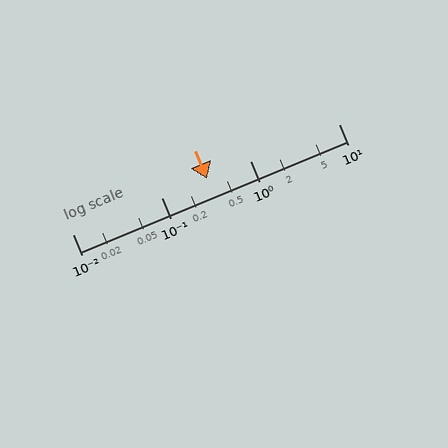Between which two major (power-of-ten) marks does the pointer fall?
The pointer is between 0.1 and 1.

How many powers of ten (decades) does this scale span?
The scale spans 3 decades, from 0.01 to 10.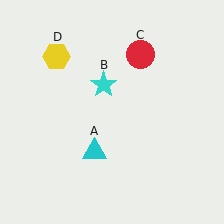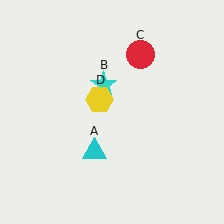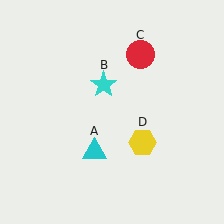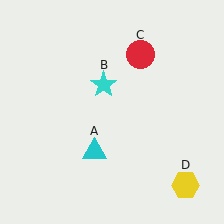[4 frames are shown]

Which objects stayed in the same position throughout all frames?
Cyan triangle (object A) and cyan star (object B) and red circle (object C) remained stationary.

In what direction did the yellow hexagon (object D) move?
The yellow hexagon (object D) moved down and to the right.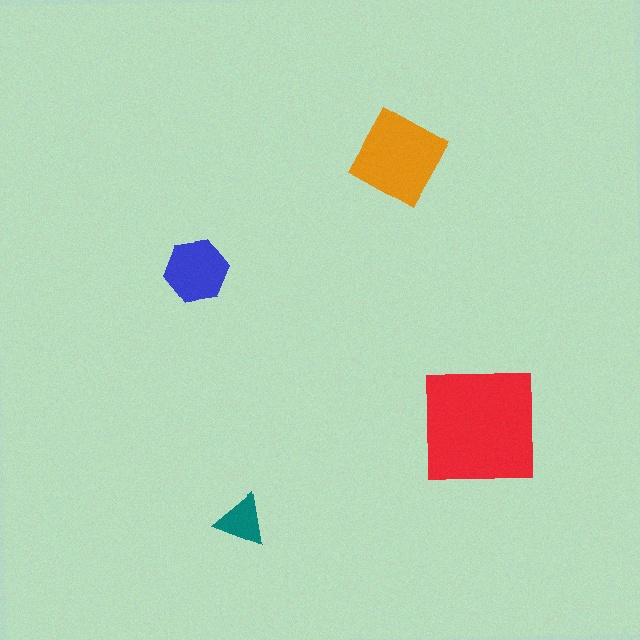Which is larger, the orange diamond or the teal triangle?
The orange diamond.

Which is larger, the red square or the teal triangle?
The red square.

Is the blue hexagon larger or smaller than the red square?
Smaller.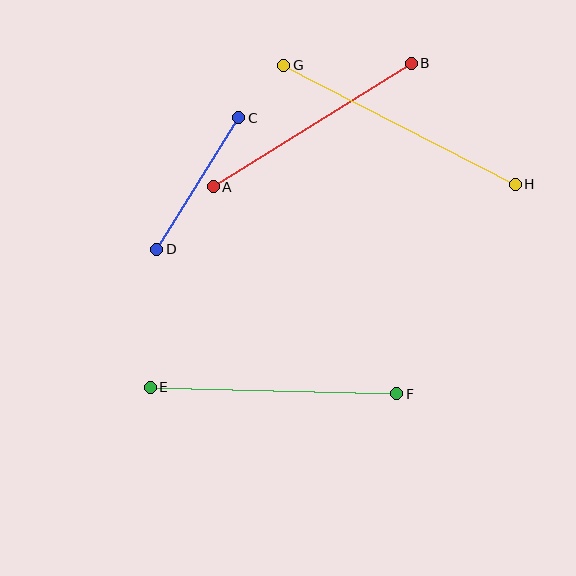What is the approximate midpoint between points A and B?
The midpoint is at approximately (312, 125) pixels.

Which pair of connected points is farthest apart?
Points G and H are farthest apart.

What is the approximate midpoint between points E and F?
The midpoint is at approximately (273, 391) pixels.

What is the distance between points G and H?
The distance is approximately 261 pixels.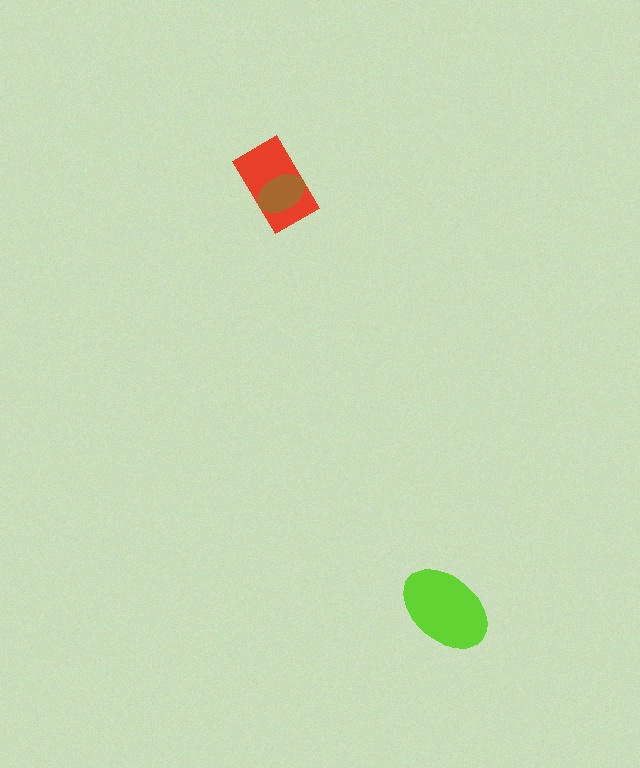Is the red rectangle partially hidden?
Yes, it is partially covered by another shape.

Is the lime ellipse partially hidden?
No, no other shape covers it.